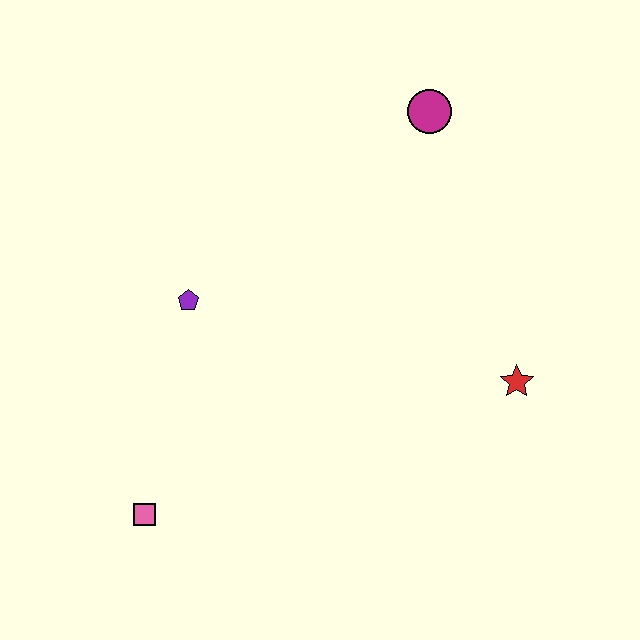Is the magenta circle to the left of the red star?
Yes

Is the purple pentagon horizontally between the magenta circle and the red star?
No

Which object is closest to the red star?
The magenta circle is closest to the red star.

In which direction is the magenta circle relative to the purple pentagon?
The magenta circle is to the right of the purple pentagon.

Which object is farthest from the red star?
The pink square is farthest from the red star.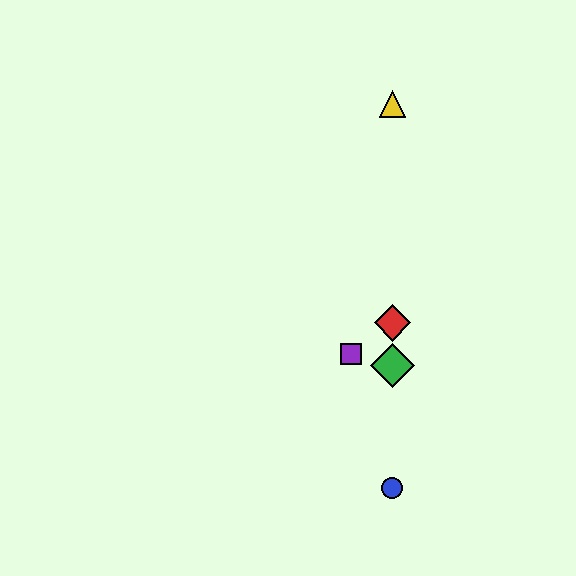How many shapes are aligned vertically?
4 shapes (the red diamond, the blue circle, the green diamond, the yellow triangle) are aligned vertically.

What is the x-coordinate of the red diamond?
The red diamond is at x≈392.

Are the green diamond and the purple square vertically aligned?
No, the green diamond is at x≈392 and the purple square is at x≈351.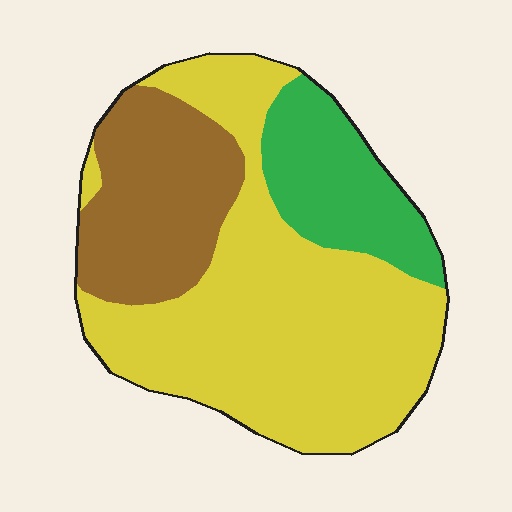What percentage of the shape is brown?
Brown takes up between a sixth and a third of the shape.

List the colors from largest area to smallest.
From largest to smallest: yellow, brown, green.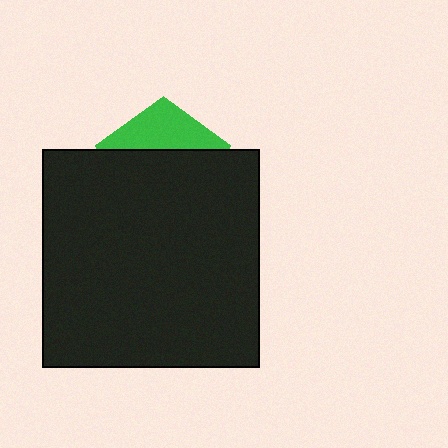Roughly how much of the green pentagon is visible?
A small part of it is visible (roughly 32%).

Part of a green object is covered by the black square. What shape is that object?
It is a pentagon.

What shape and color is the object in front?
The object in front is a black square.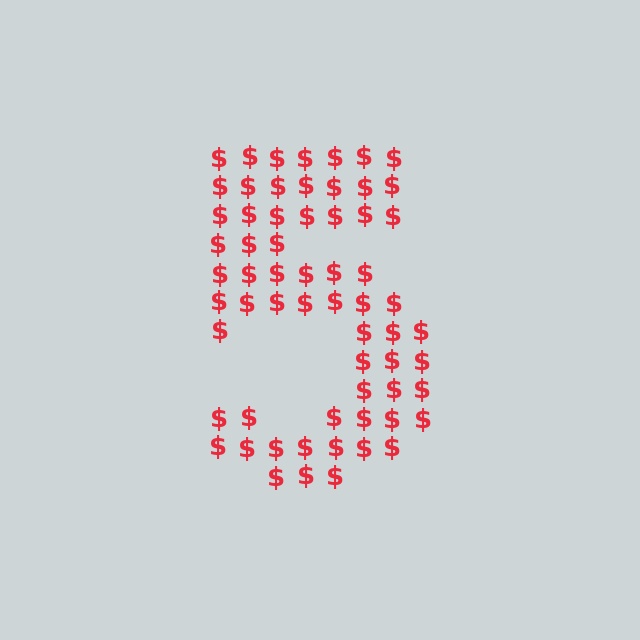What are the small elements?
The small elements are dollar signs.